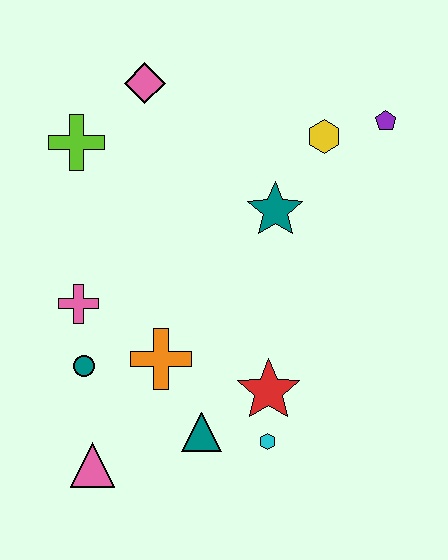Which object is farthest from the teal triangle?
The purple pentagon is farthest from the teal triangle.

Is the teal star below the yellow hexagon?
Yes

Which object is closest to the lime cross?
The pink diamond is closest to the lime cross.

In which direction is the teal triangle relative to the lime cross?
The teal triangle is below the lime cross.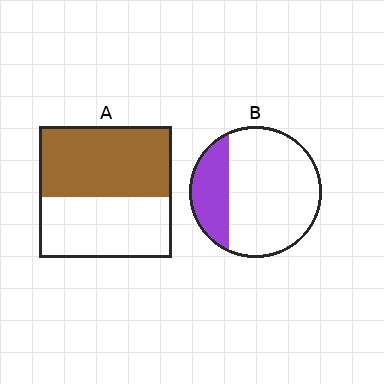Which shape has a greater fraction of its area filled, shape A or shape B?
Shape A.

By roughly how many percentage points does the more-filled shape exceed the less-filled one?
By roughly 30 percentage points (A over B).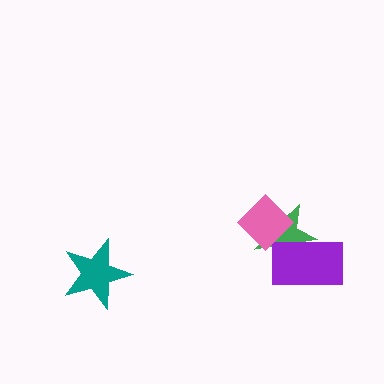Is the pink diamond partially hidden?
No, no other shape covers it.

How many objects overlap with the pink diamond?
1 object overlaps with the pink diamond.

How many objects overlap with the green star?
2 objects overlap with the green star.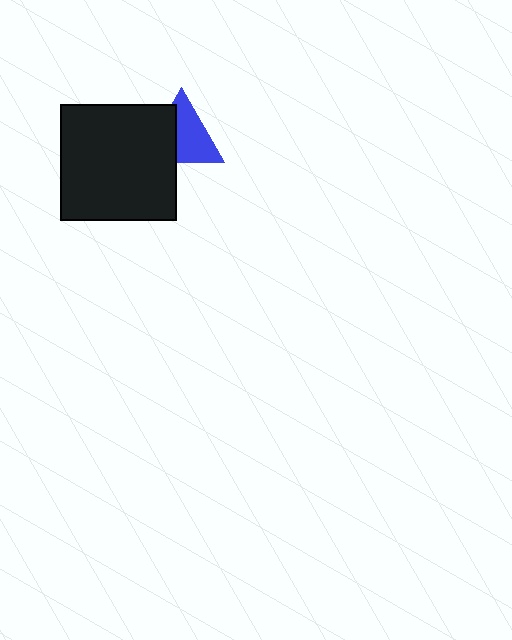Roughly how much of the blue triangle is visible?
About half of it is visible (roughly 60%).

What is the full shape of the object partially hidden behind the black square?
The partially hidden object is a blue triangle.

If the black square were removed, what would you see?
You would see the complete blue triangle.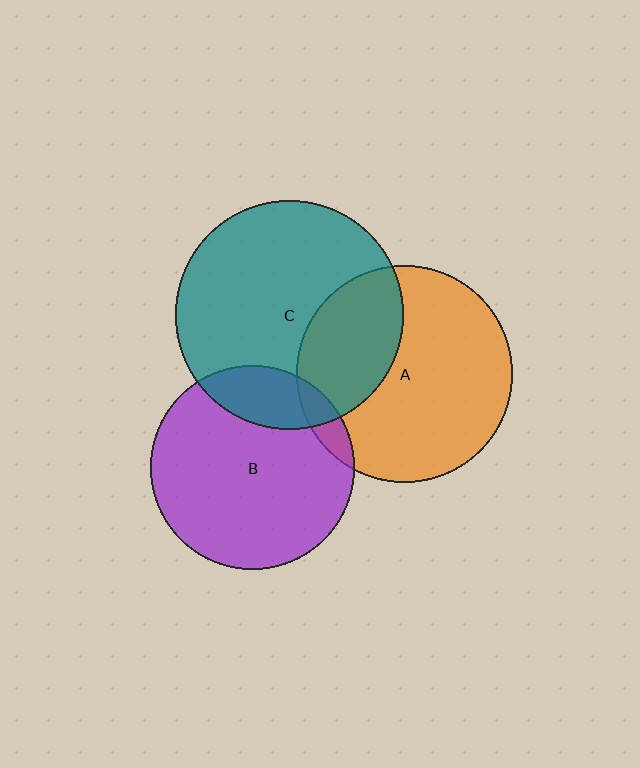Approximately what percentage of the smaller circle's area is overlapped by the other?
Approximately 30%.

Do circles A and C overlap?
Yes.